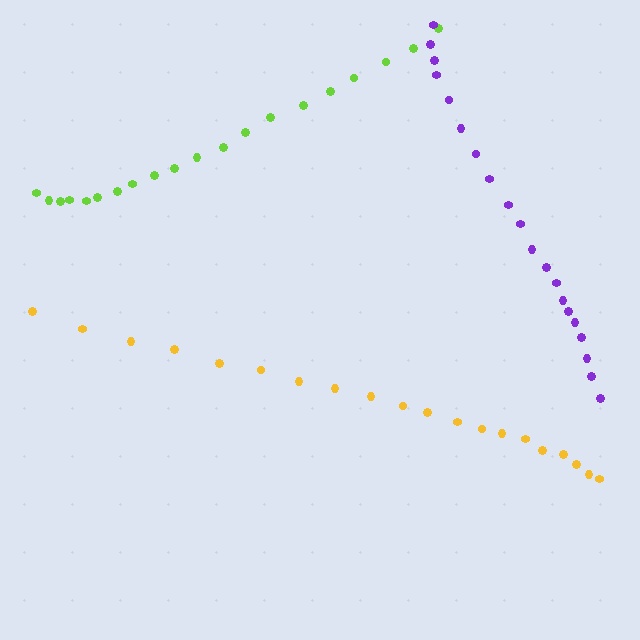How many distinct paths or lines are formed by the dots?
There are 3 distinct paths.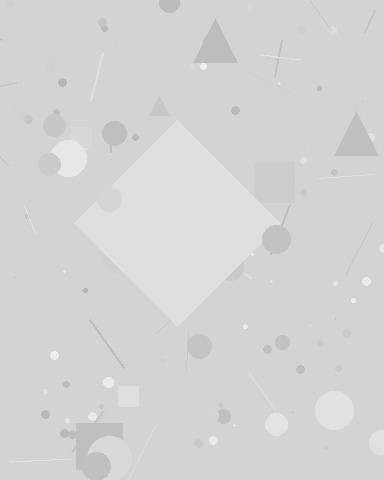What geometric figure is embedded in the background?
A diamond is embedded in the background.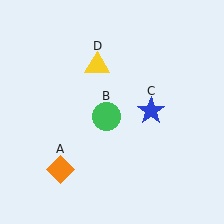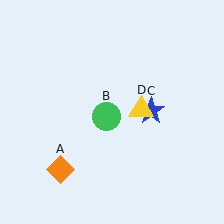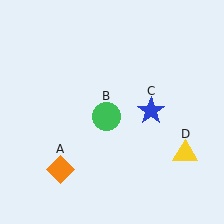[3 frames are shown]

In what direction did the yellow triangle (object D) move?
The yellow triangle (object D) moved down and to the right.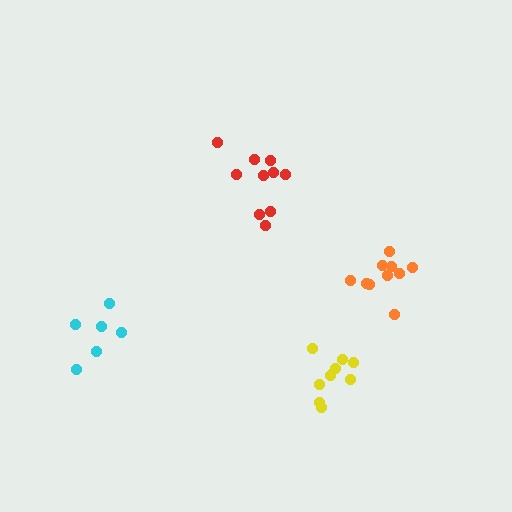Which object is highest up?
The red cluster is topmost.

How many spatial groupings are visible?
There are 4 spatial groupings.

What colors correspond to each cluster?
The clusters are colored: red, cyan, orange, yellow.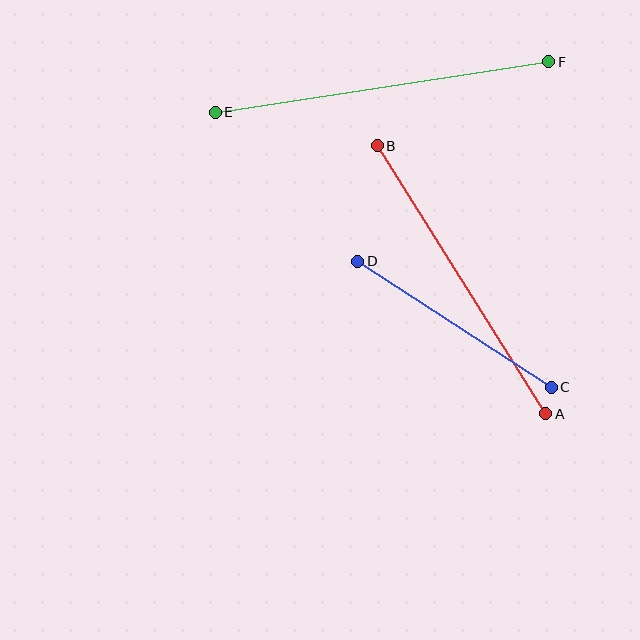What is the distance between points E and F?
The distance is approximately 337 pixels.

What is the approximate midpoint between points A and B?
The midpoint is at approximately (462, 280) pixels.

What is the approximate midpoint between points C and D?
The midpoint is at approximately (455, 324) pixels.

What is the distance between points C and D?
The distance is approximately 231 pixels.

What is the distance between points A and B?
The distance is approximately 316 pixels.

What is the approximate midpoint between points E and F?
The midpoint is at approximately (382, 87) pixels.